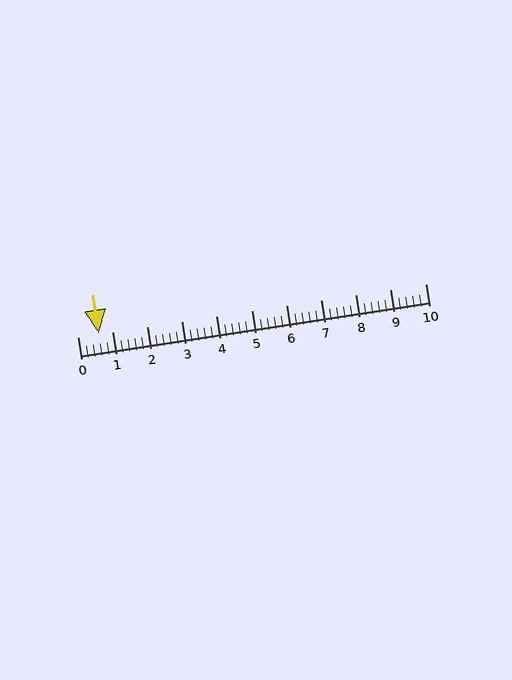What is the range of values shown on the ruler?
The ruler shows values from 0 to 10.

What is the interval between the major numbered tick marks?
The major tick marks are spaced 1 units apart.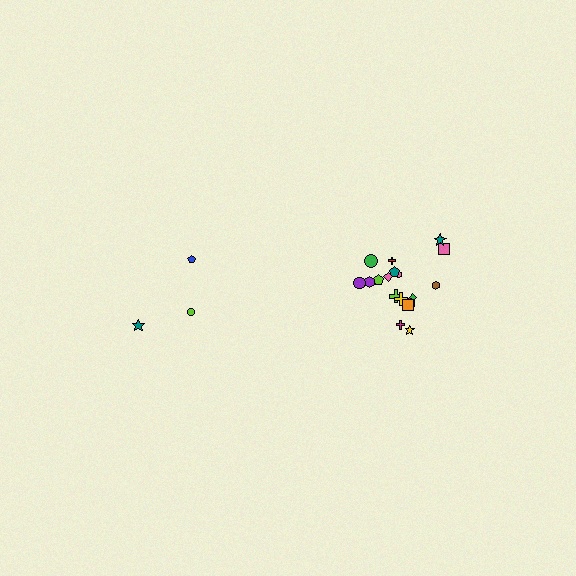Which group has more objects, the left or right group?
The right group.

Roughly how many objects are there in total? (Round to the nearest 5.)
Roughly 20 objects in total.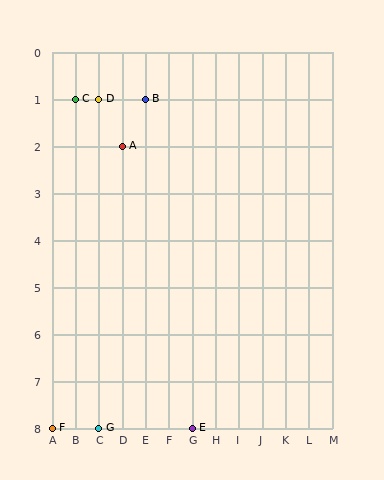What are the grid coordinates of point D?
Point D is at grid coordinates (C, 1).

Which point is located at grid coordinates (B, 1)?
Point C is at (B, 1).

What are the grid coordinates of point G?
Point G is at grid coordinates (C, 8).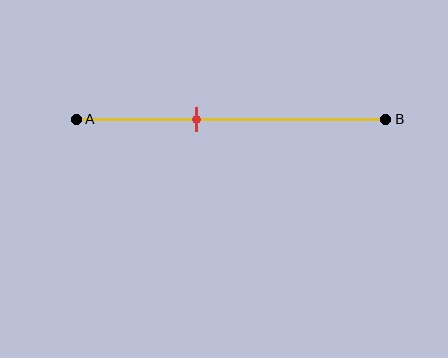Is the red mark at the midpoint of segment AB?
No, the mark is at about 40% from A, not at the 50% midpoint.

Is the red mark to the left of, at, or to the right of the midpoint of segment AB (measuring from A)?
The red mark is to the left of the midpoint of segment AB.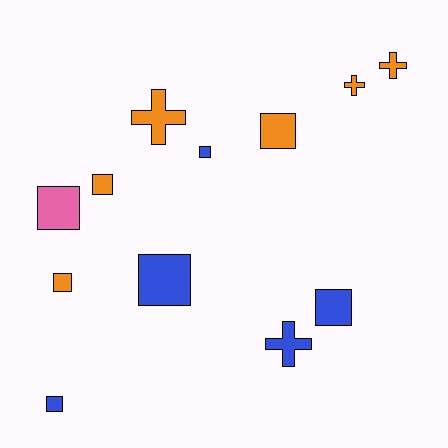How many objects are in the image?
There are 12 objects.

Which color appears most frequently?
Orange, with 6 objects.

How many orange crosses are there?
There are 3 orange crosses.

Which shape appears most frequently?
Square, with 8 objects.